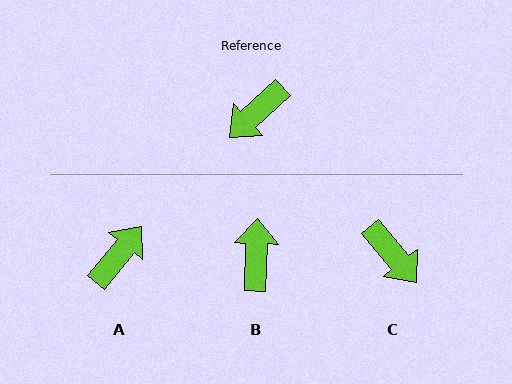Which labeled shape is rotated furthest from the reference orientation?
A, about 172 degrees away.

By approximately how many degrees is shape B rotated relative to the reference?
Approximately 134 degrees clockwise.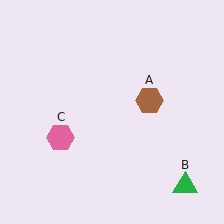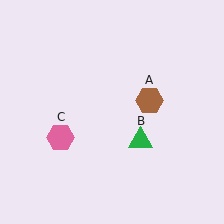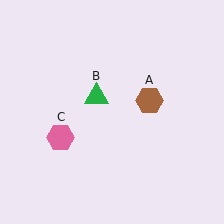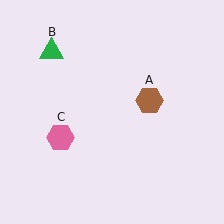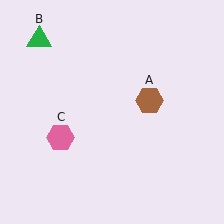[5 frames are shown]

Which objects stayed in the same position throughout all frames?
Brown hexagon (object A) and pink hexagon (object C) remained stationary.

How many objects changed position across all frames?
1 object changed position: green triangle (object B).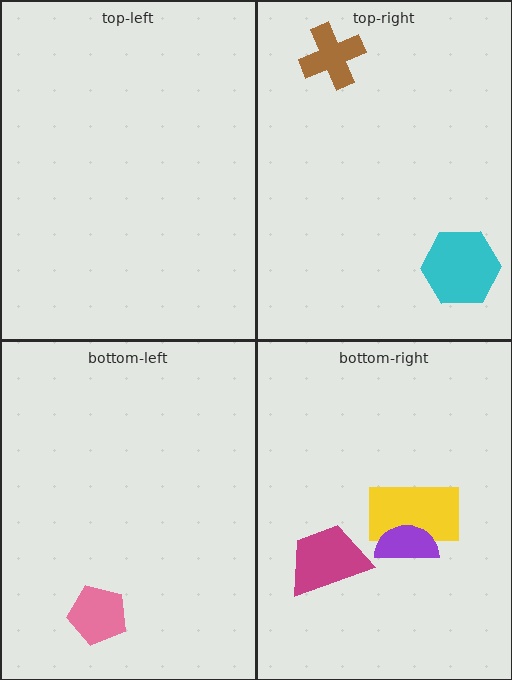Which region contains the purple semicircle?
The bottom-right region.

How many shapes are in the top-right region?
2.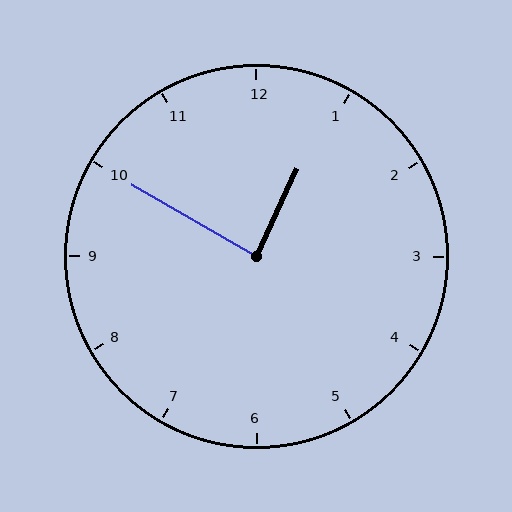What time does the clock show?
12:50.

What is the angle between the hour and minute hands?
Approximately 85 degrees.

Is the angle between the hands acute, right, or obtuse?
It is right.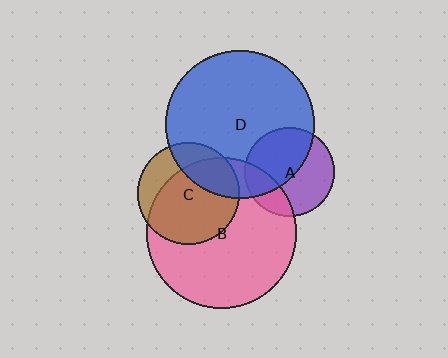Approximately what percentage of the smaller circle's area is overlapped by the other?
Approximately 50%.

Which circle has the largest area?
Circle B (pink).